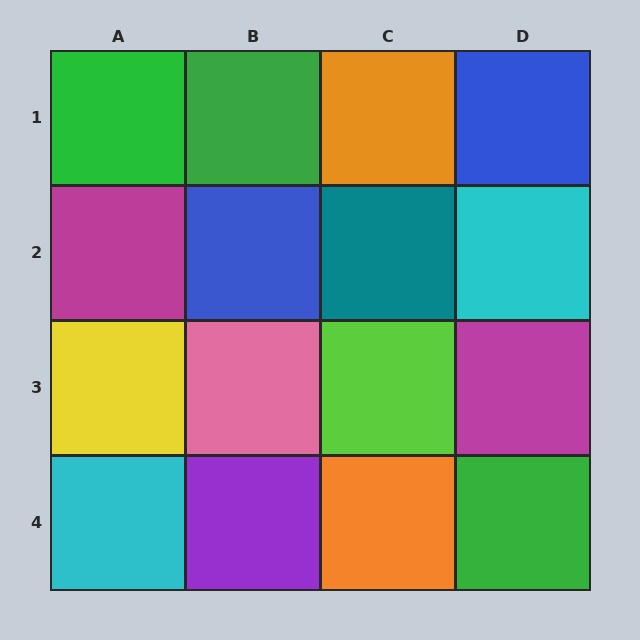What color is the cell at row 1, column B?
Green.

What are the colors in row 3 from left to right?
Yellow, pink, lime, magenta.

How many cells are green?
3 cells are green.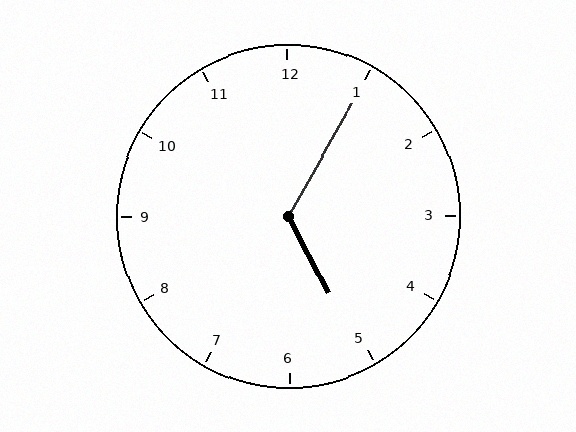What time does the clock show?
5:05.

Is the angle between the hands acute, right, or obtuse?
It is obtuse.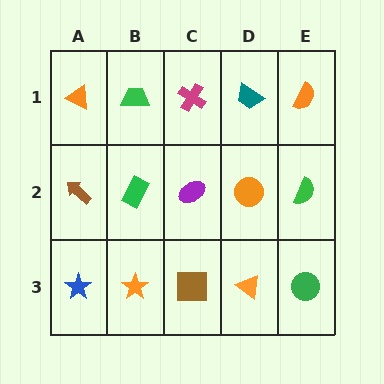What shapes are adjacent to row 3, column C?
A purple ellipse (row 2, column C), an orange star (row 3, column B), an orange triangle (row 3, column D).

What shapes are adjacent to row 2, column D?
A teal trapezoid (row 1, column D), an orange triangle (row 3, column D), a purple ellipse (row 2, column C), a green semicircle (row 2, column E).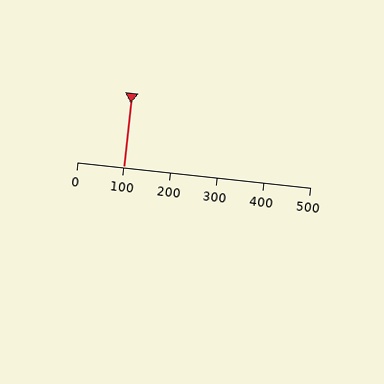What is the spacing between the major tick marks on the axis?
The major ticks are spaced 100 apart.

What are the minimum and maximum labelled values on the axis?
The axis runs from 0 to 500.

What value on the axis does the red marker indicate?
The marker indicates approximately 100.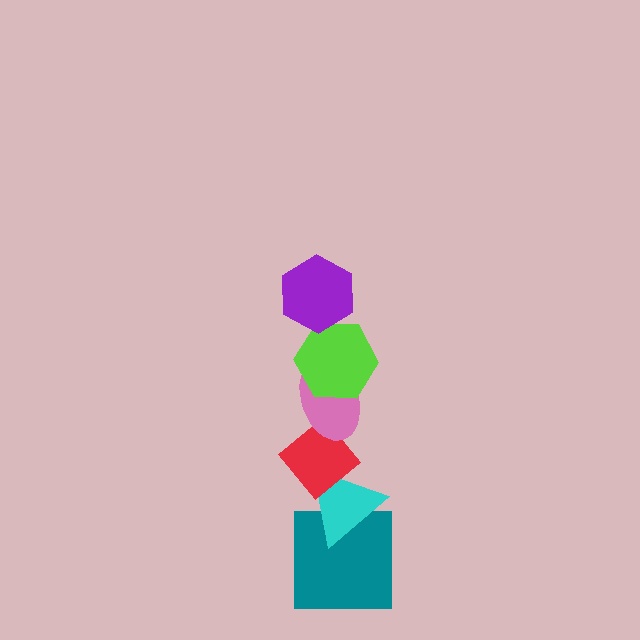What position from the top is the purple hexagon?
The purple hexagon is 1st from the top.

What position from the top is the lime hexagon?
The lime hexagon is 2nd from the top.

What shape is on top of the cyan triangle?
The red diamond is on top of the cyan triangle.